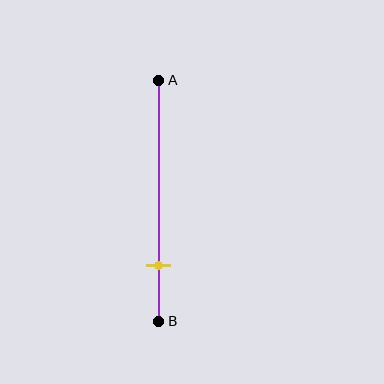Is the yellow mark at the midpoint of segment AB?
No, the mark is at about 75% from A, not at the 50% midpoint.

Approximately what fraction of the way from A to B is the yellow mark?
The yellow mark is approximately 75% of the way from A to B.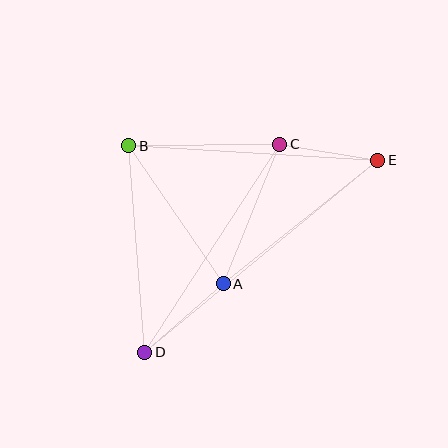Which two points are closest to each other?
Points C and E are closest to each other.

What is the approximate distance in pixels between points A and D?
The distance between A and D is approximately 104 pixels.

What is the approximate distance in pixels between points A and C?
The distance between A and C is approximately 151 pixels.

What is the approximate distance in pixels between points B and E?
The distance between B and E is approximately 250 pixels.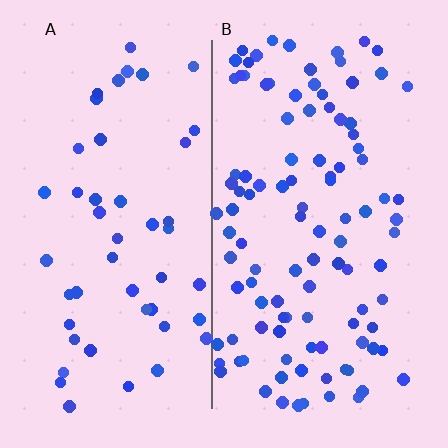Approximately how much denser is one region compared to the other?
Approximately 2.2× — region B over region A.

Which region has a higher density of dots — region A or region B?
B (the right).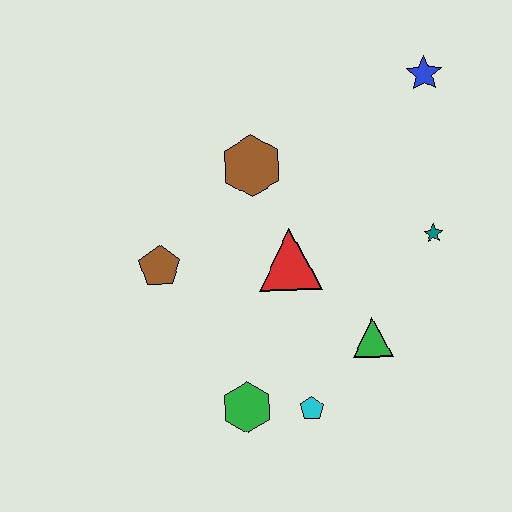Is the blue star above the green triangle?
Yes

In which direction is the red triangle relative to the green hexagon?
The red triangle is above the green hexagon.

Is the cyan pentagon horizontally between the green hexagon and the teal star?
Yes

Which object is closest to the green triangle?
The cyan pentagon is closest to the green triangle.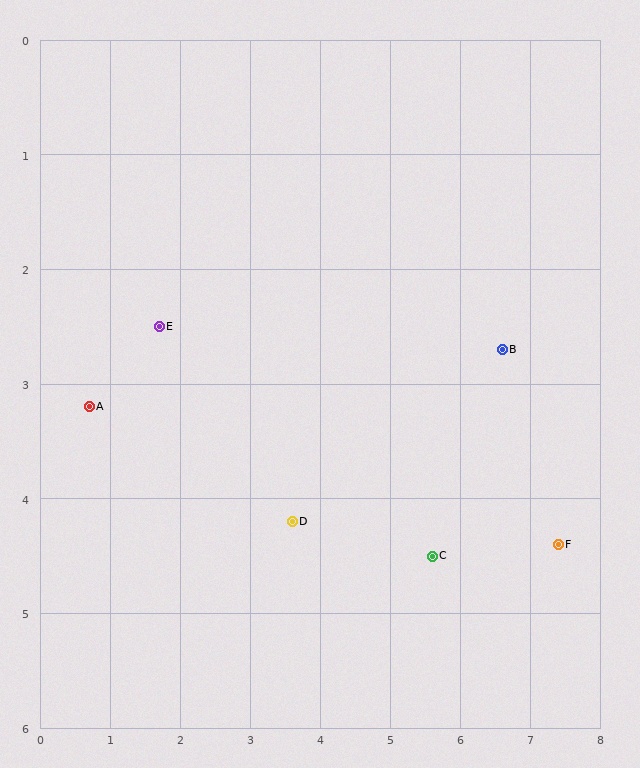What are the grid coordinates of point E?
Point E is at approximately (1.7, 2.5).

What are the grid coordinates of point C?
Point C is at approximately (5.6, 4.5).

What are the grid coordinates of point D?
Point D is at approximately (3.6, 4.2).